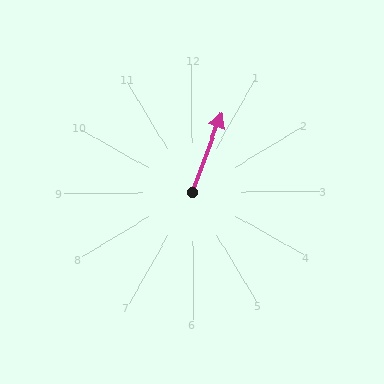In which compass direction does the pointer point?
North.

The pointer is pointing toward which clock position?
Roughly 1 o'clock.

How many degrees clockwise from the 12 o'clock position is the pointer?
Approximately 21 degrees.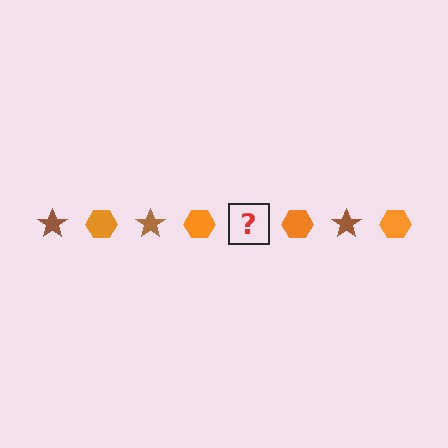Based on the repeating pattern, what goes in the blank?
The blank should be a brown star.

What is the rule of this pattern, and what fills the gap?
The rule is that the pattern alternates between brown star and orange hexagon. The gap should be filled with a brown star.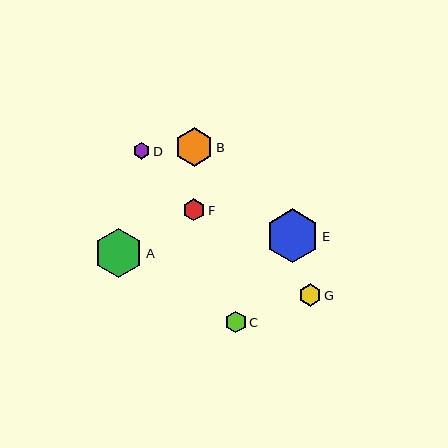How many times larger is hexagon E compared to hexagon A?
Hexagon E is approximately 1.1 times the size of hexagon A.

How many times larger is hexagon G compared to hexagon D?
Hexagon G is approximately 1.4 times the size of hexagon D.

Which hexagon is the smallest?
Hexagon D is the smallest with a size of approximately 16 pixels.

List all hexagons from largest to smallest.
From largest to smallest: E, A, B, G, F, C, D.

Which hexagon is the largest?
Hexagon E is the largest with a size of approximately 54 pixels.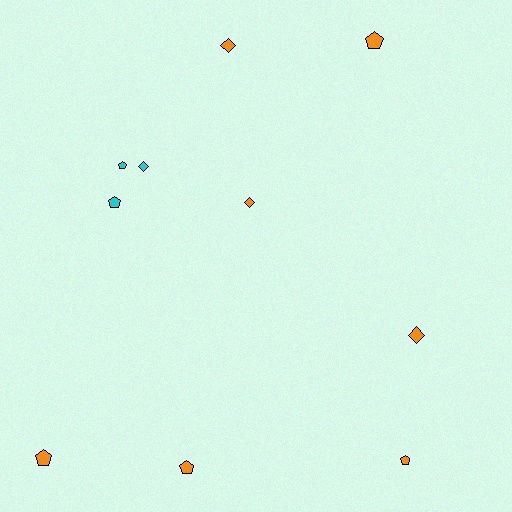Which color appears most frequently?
Orange, with 7 objects.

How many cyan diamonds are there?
There is 1 cyan diamond.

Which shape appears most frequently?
Pentagon, with 6 objects.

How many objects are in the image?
There are 10 objects.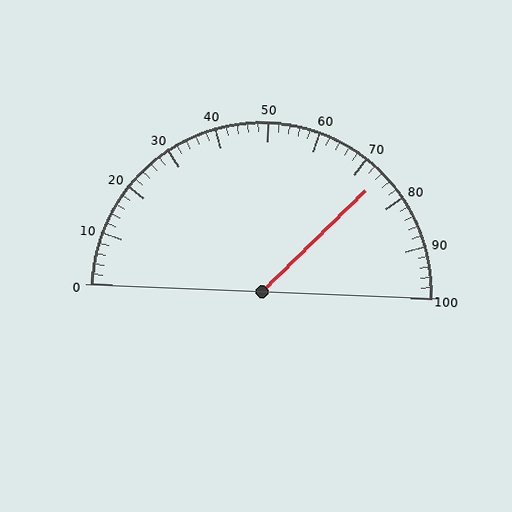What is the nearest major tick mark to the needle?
The nearest major tick mark is 70.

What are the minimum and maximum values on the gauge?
The gauge ranges from 0 to 100.